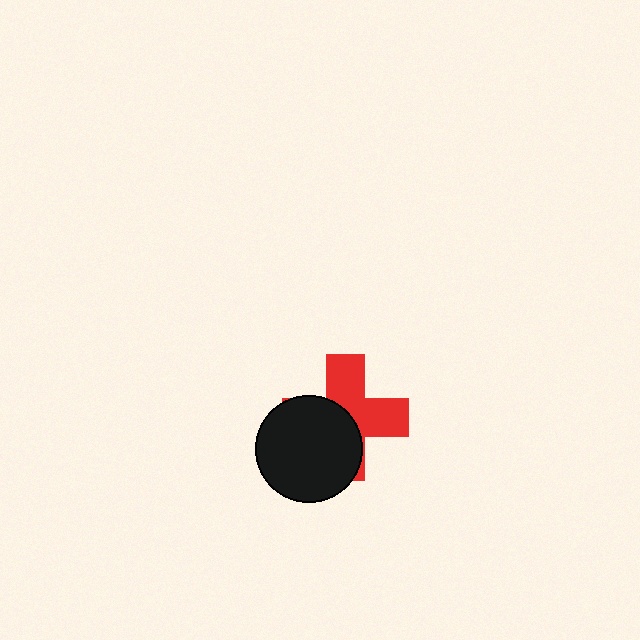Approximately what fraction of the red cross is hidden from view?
Roughly 49% of the red cross is hidden behind the black circle.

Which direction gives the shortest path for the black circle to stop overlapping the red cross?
Moving toward the lower-left gives the shortest separation.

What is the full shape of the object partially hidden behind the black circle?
The partially hidden object is a red cross.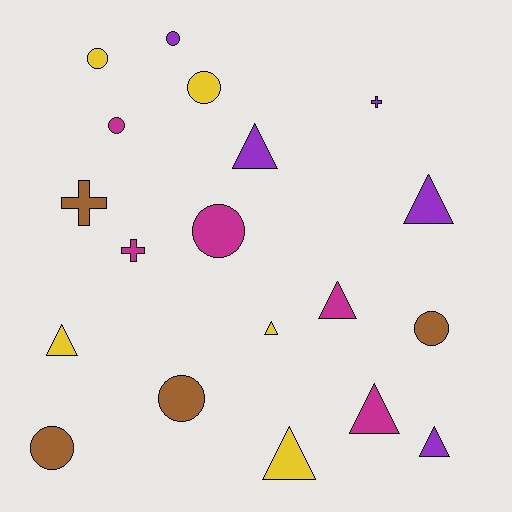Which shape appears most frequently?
Triangle, with 8 objects.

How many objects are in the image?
There are 19 objects.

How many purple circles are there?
There is 1 purple circle.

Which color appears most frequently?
Magenta, with 5 objects.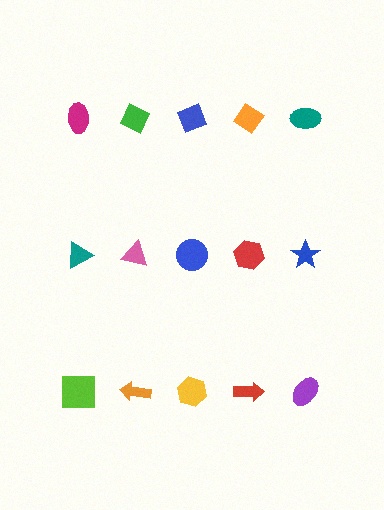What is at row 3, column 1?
A lime square.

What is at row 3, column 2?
An orange arrow.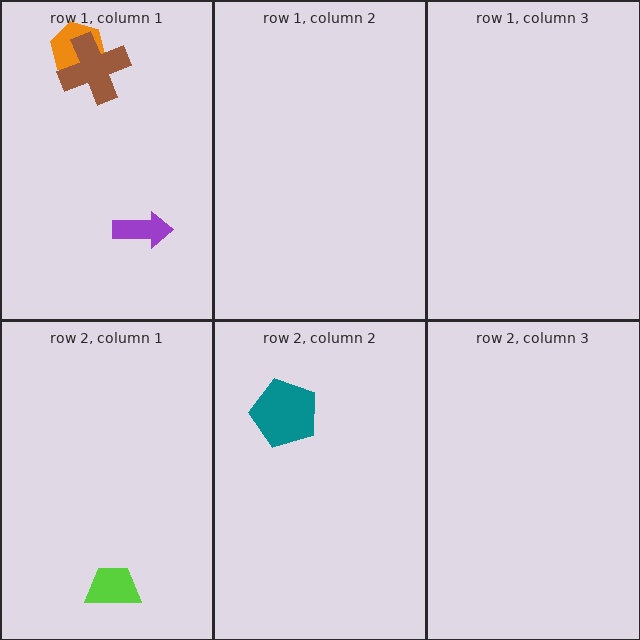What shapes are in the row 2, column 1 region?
The lime trapezoid.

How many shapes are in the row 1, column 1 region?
3.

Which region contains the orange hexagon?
The row 1, column 1 region.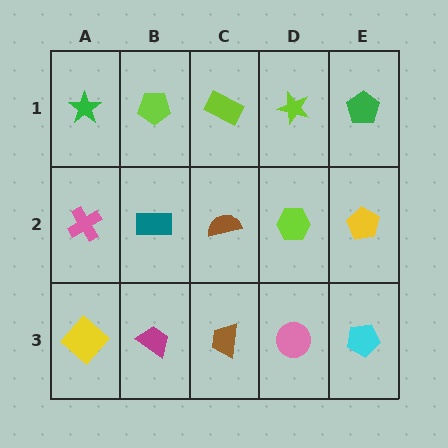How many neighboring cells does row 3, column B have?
3.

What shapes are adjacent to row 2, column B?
A lime pentagon (row 1, column B), a magenta trapezoid (row 3, column B), a pink cross (row 2, column A), a brown semicircle (row 2, column C).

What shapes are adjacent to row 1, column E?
A yellow pentagon (row 2, column E), a lime star (row 1, column D).